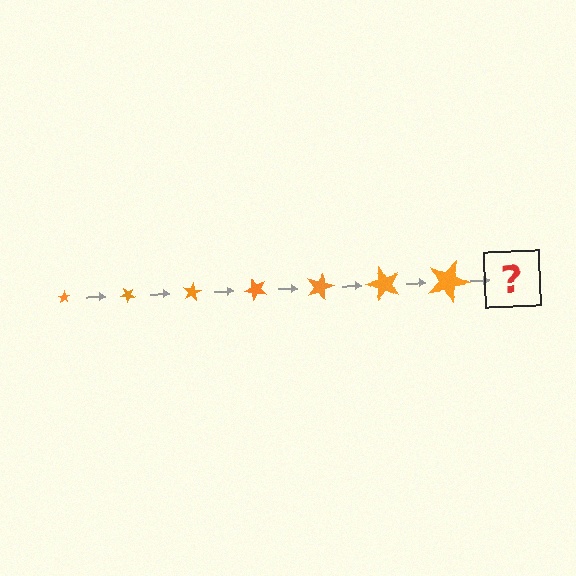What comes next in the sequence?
The next element should be a star, larger than the previous one and rotated 280 degrees from the start.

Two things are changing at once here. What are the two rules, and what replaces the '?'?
The two rules are that the star grows larger each step and it rotates 40 degrees each step. The '?' should be a star, larger than the previous one and rotated 280 degrees from the start.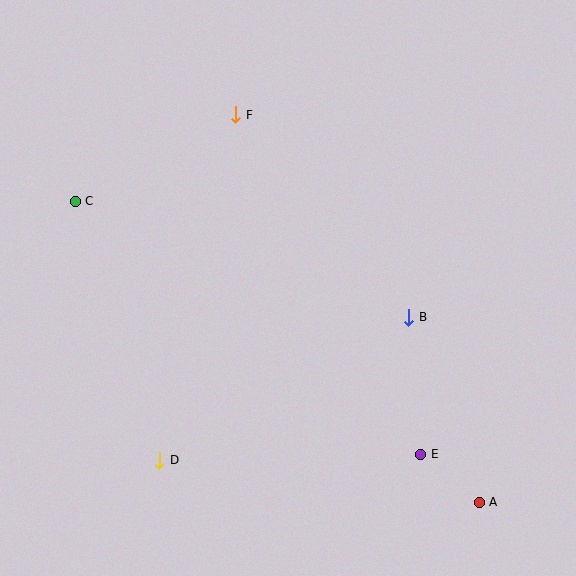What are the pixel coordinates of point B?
Point B is at (409, 317).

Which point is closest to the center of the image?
Point B at (409, 317) is closest to the center.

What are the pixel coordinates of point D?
Point D is at (160, 460).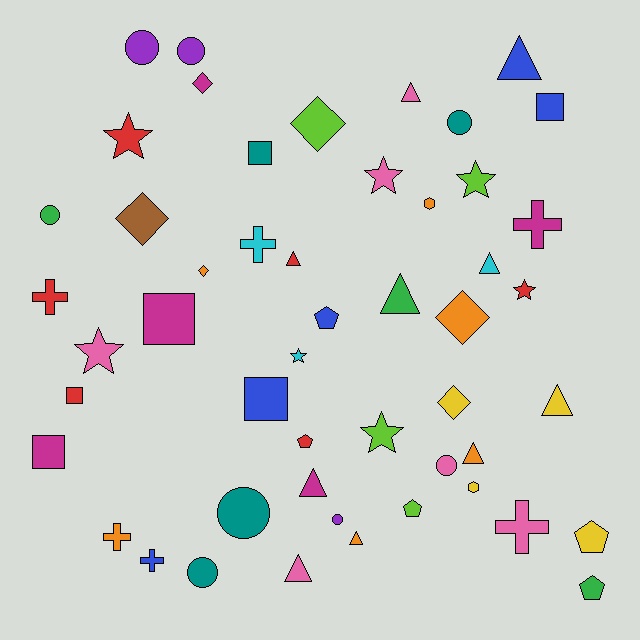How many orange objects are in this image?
There are 6 orange objects.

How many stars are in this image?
There are 7 stars.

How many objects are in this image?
There are 50 objects.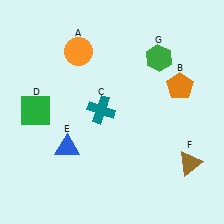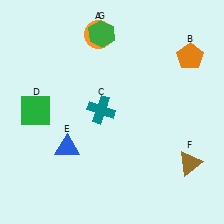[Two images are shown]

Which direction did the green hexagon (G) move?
The green hexagon (G) moved left.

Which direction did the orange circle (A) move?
The orange circle (A) moved right.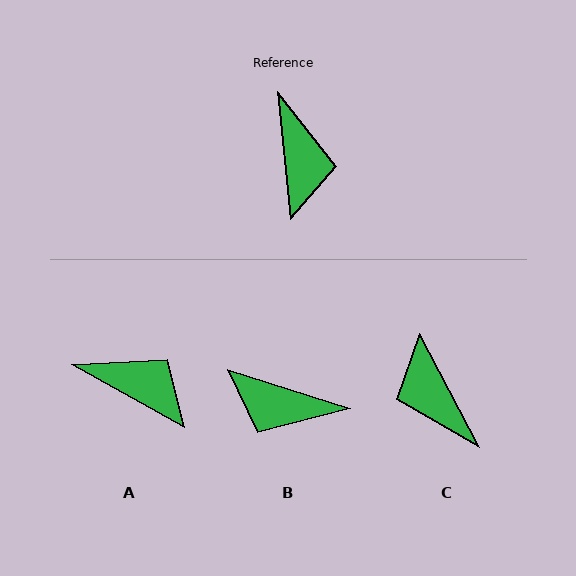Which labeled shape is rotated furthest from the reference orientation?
C, about 158 degrees away.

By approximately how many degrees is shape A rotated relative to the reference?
Approximately 55 degrees counter-clockwise.